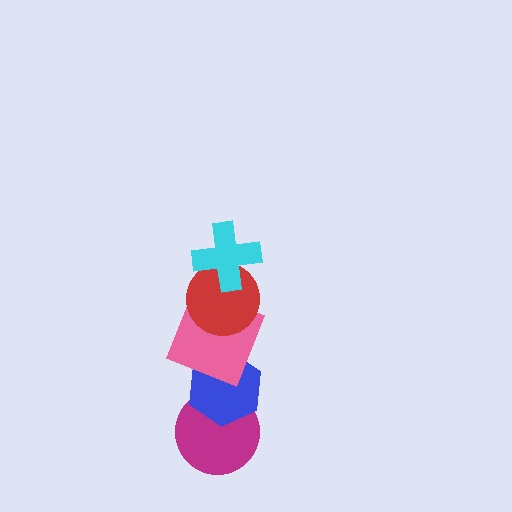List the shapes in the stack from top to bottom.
From top to bottom: the cyan cross, the red circle, the pink square, the blue hexagon, the magenta circle.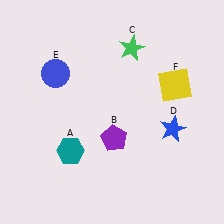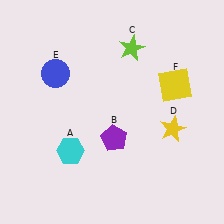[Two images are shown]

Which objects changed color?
A changed from teal to cyan. C changed from green to lime. D changed from blue to yellow.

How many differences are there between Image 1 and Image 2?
There are 3 differences between the two images.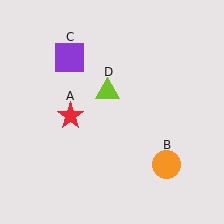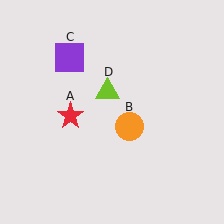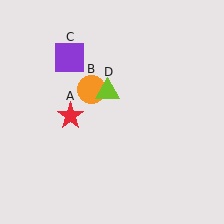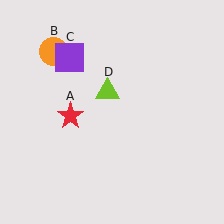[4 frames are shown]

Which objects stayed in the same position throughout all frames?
Red star (object A) and purple square (object C) and lime triangle (object D) remained stationary.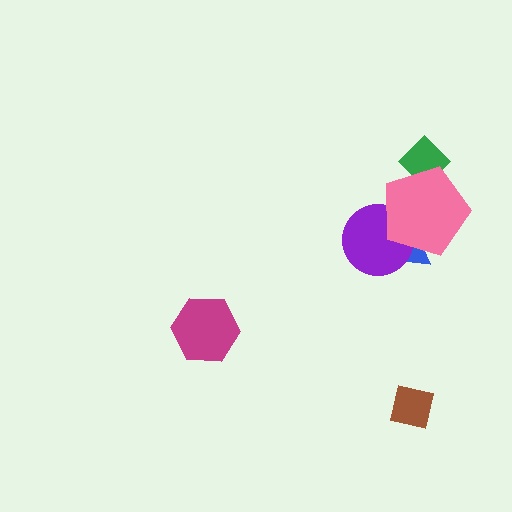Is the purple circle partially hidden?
Yes, it is partially covered by another shape.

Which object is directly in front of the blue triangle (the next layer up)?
The purple circle is directly in front of the blue triangle.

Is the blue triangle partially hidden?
Yes, it is partially covered by another shape.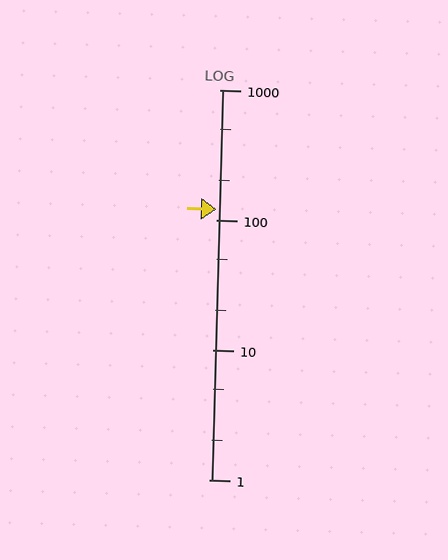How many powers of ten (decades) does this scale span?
The scale spans 3 decades, from 1 to 1000.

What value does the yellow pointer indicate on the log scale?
The pointer indicates approximately 120.